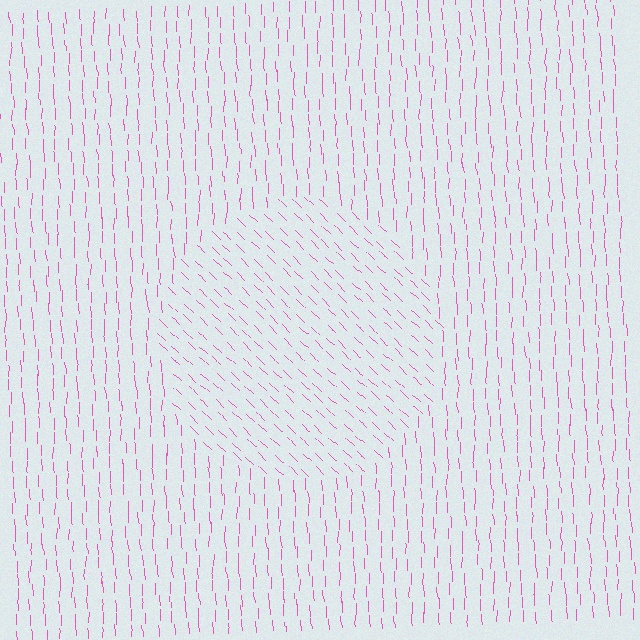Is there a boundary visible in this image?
Yes, there is a texture boundary formed by a change in line orientation.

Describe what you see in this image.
The image is filled with small pink line segments. A circle region in the image has lines oriented differently from the surrounding lines, creating a visible texture boundary.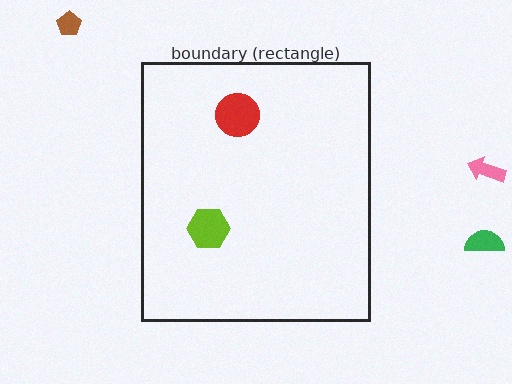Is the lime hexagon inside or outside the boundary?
Inside.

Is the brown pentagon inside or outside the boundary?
Outside.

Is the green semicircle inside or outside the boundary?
Outside.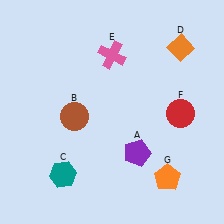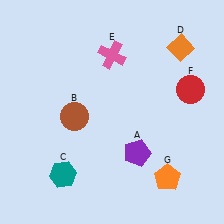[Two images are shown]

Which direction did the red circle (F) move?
The red circle (F) moved up.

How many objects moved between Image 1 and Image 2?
1 object moved between the two images.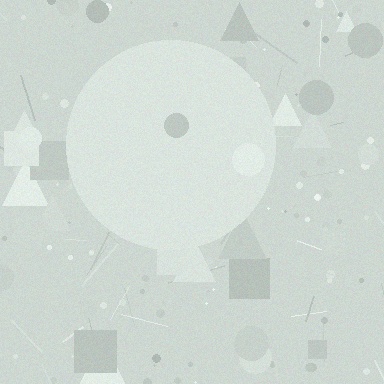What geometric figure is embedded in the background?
A circle is embedded in the background.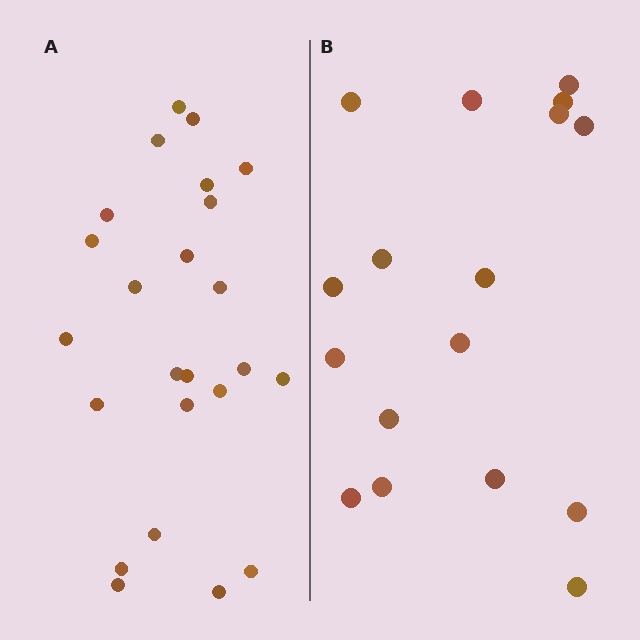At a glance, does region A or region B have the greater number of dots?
Region A (the left region) has more dots.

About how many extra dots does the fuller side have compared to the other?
Region A has roughly 8 or so more dots than region B.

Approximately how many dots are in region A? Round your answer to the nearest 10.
About 20 dots. (The exact count is 24, which rounds to 20.)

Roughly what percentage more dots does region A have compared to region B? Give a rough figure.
About 40% more.